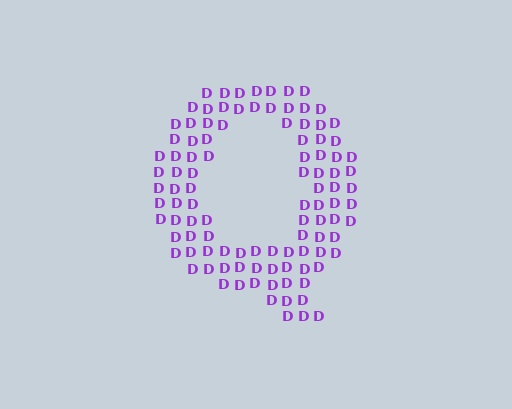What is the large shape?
The large shape is the letter Q.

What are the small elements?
The small elements are letter D's.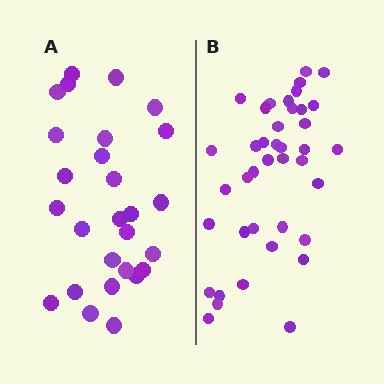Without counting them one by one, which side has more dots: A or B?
Region B (the right region) has more dots.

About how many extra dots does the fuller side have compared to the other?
Region B has approximately 15 more dots than region A.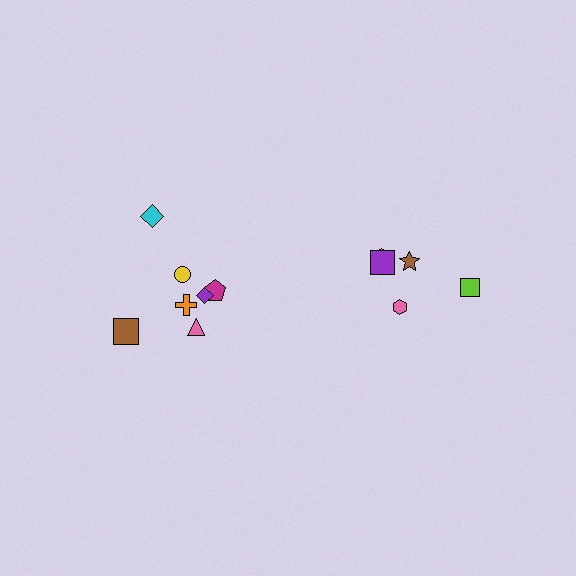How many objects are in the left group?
There are 7 objects.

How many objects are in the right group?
There are 5 objects.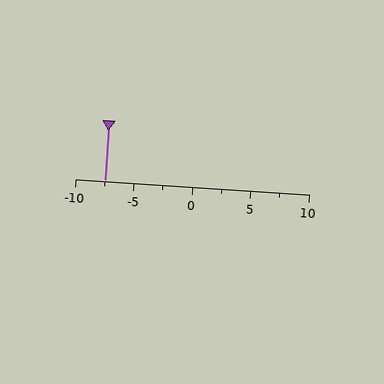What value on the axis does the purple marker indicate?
The marker indicates approximately -7.5.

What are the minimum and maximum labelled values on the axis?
The axis runs from -10 to 10.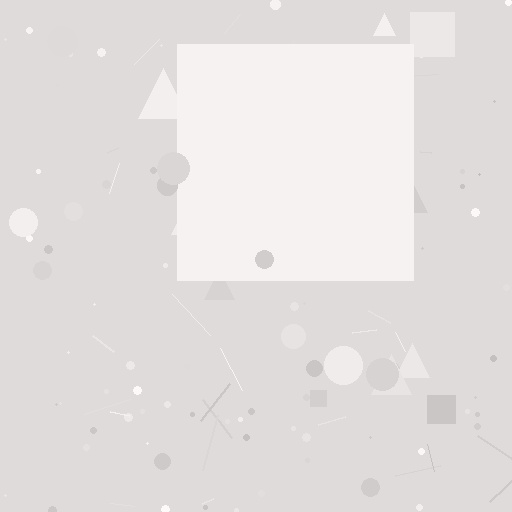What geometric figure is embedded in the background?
A square is embedded in the background.